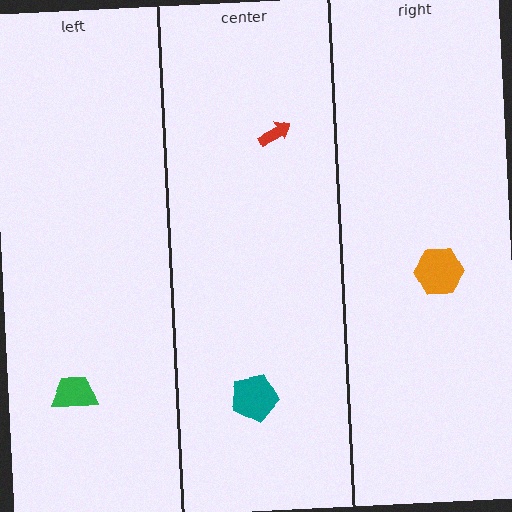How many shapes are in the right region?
1.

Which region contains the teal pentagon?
The center region.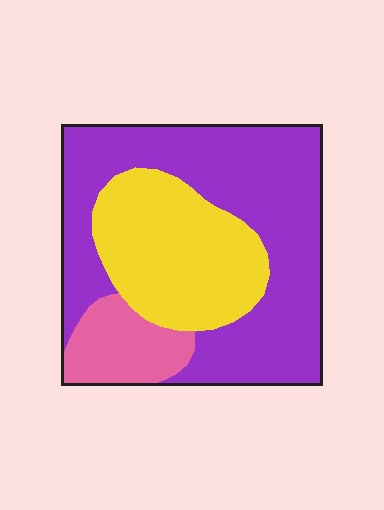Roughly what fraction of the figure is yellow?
Yellow covers around 30% of the figure.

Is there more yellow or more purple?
Purple.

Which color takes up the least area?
Pink, at roughly 15%.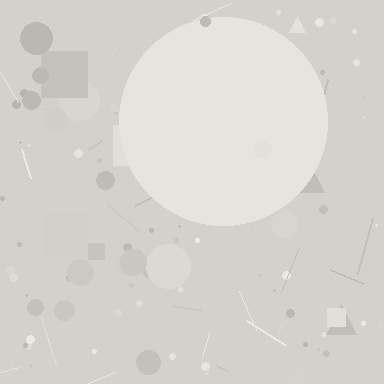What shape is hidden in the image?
A circle is hidden in the image.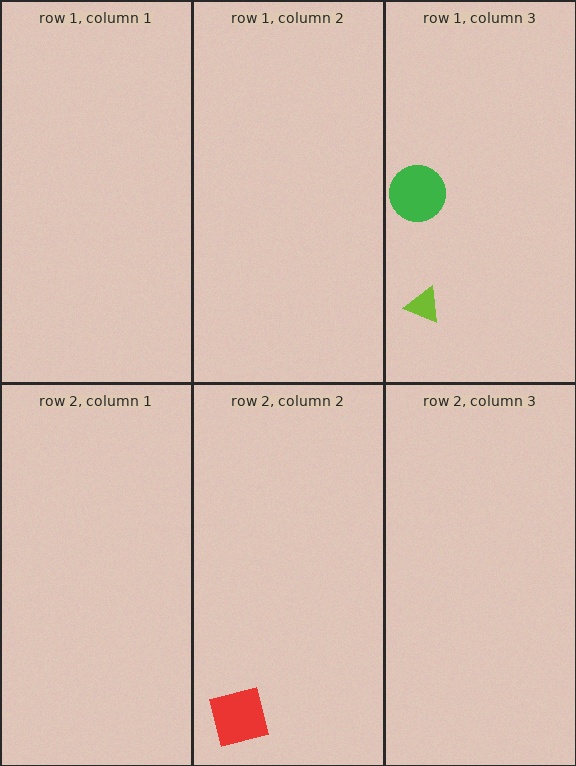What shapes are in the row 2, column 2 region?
The red square.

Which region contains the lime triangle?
The row 1, column 3 region.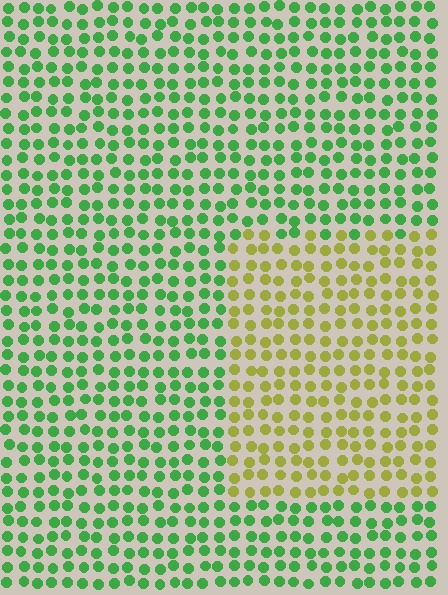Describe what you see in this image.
The image is filled with small green elements in a uniform arrangement. A rectangle-shaped region is visible where the elements are tinted to a slightly different hue, forming a subtle color boundary.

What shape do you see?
I see a rectangle.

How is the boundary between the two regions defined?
The boundary is defined purely by a slight shift in hue (about 57 degrees). Spacing, size, and orientation are identical on both sides.